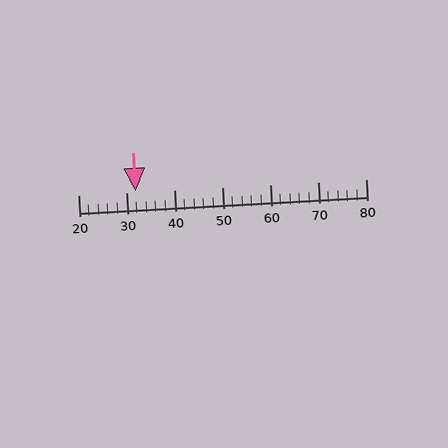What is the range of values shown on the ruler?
The ruler shows values from 20 to 80.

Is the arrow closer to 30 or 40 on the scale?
The arrow is closer to 30.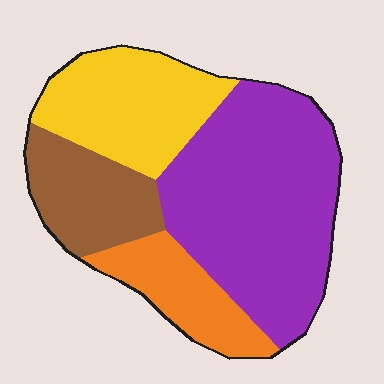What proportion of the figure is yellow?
Yellow covers about 25% of the figure.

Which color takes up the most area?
Purple, at roughly 45%.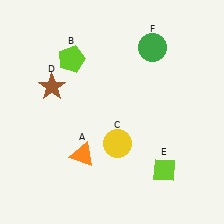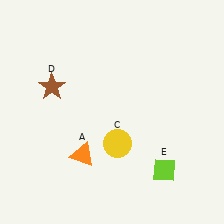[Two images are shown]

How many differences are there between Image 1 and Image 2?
There are 2 differences between the two images.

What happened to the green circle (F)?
The green circle (F) was removed in Image 2. It was in the top-right area of Image 1.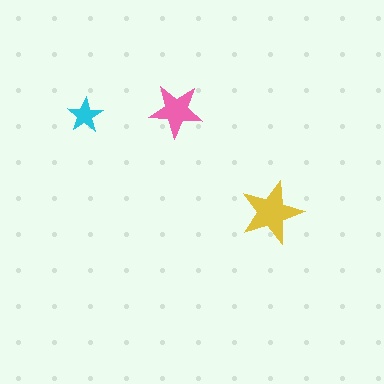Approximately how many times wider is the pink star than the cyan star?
About 1.5 times wider.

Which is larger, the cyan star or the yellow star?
The yellow one.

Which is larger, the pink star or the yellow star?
The yellow one.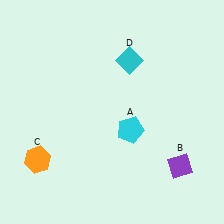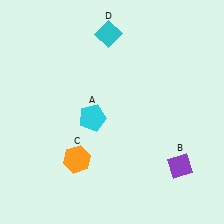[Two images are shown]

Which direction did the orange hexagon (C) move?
The orange hexagon (C) moved right.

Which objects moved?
The objects that moved are: the cyan pentagon (A), the orange hexagon (C), the cyan diamond (D).